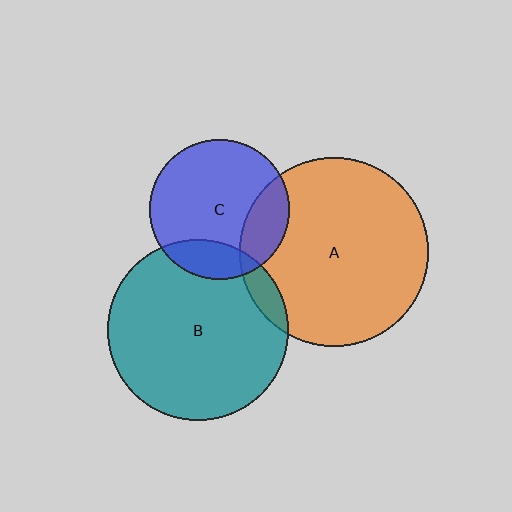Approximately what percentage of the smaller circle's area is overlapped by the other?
Approximately 20%.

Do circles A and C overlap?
Yes.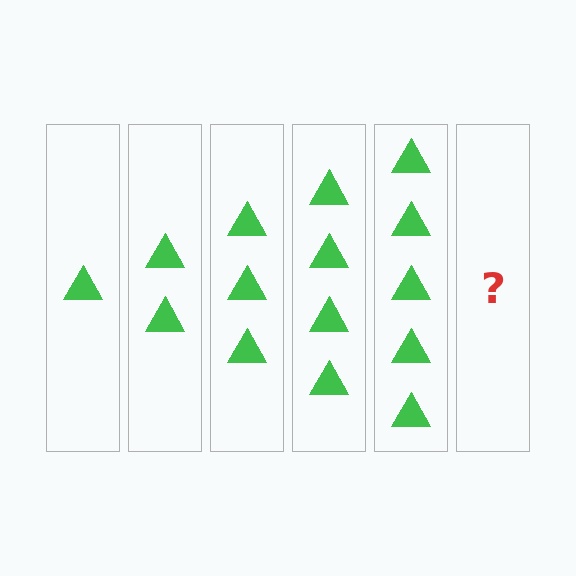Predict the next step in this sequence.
The next step is 6 triangles.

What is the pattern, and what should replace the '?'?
The pattern is that each step adds one more triangle. The '?' should be 6 triangles.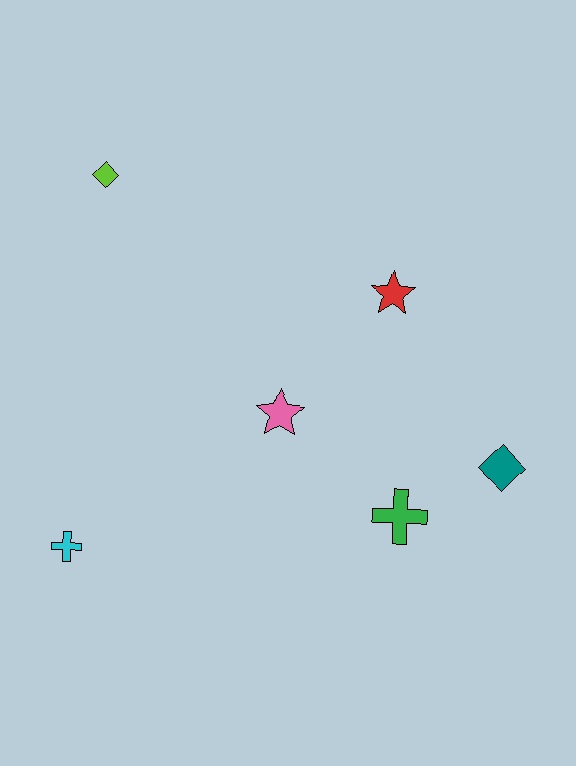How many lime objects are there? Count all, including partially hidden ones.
There is 1 lime object.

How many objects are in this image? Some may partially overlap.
There are 6 objects.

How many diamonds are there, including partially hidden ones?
There are 2 diamonds.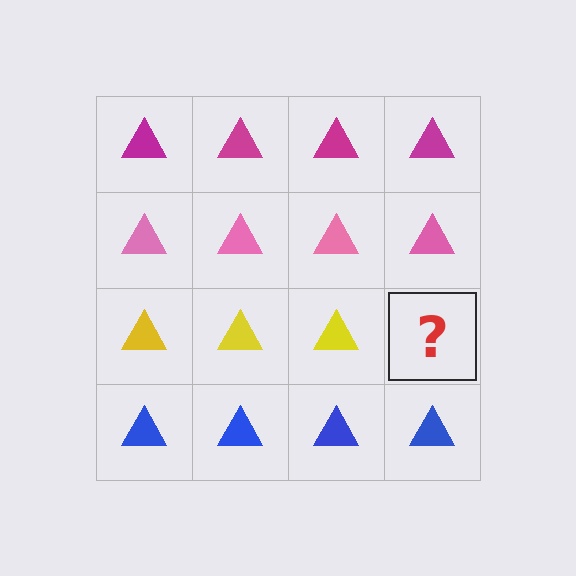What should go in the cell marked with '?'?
The missing cell should contain a yellow triangle.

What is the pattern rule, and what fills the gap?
The rule is that each row has a consistent color. The gap should be filled with a yellow triangle.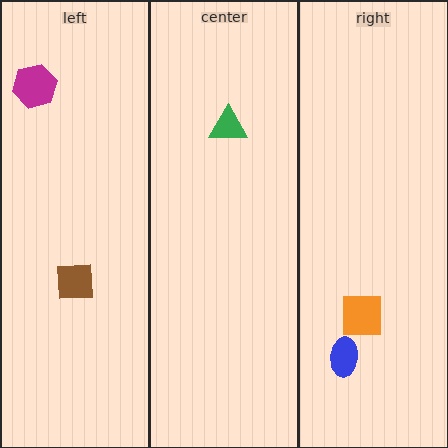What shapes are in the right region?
The orange square, the blue ellipse.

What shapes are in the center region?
The green triangle.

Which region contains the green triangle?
The center region.